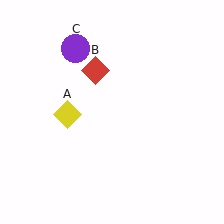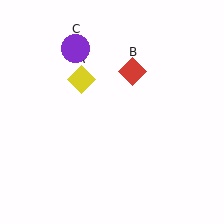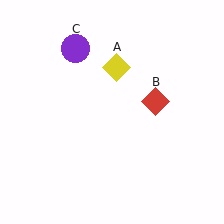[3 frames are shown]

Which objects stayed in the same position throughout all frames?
Purple circle (object C) remained stationary.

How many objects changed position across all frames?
2 objects changed position: yellow diamond (object A), red diamond (object B).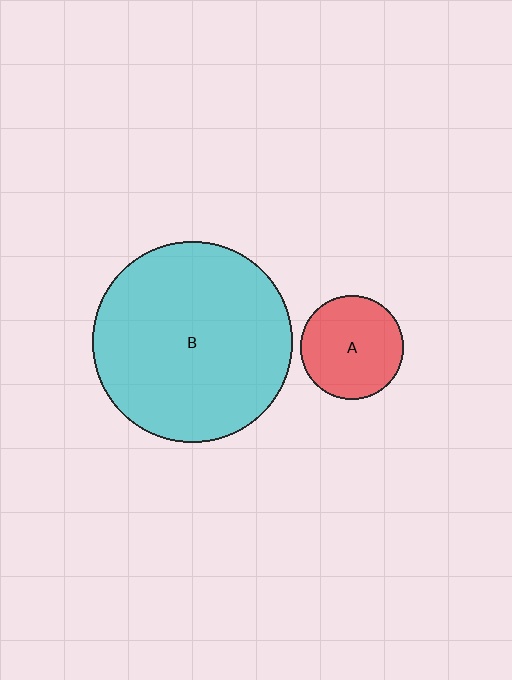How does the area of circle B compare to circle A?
Approximately 3.8 times.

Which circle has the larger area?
Circle B (cyan).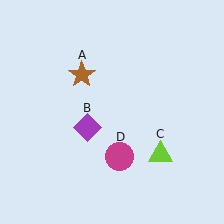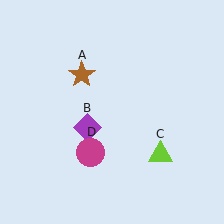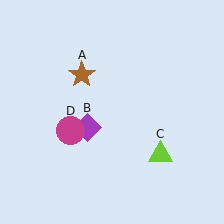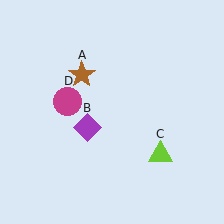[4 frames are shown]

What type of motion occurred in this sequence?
The magenta circle (object D) rotated clockwise around the center of the scene.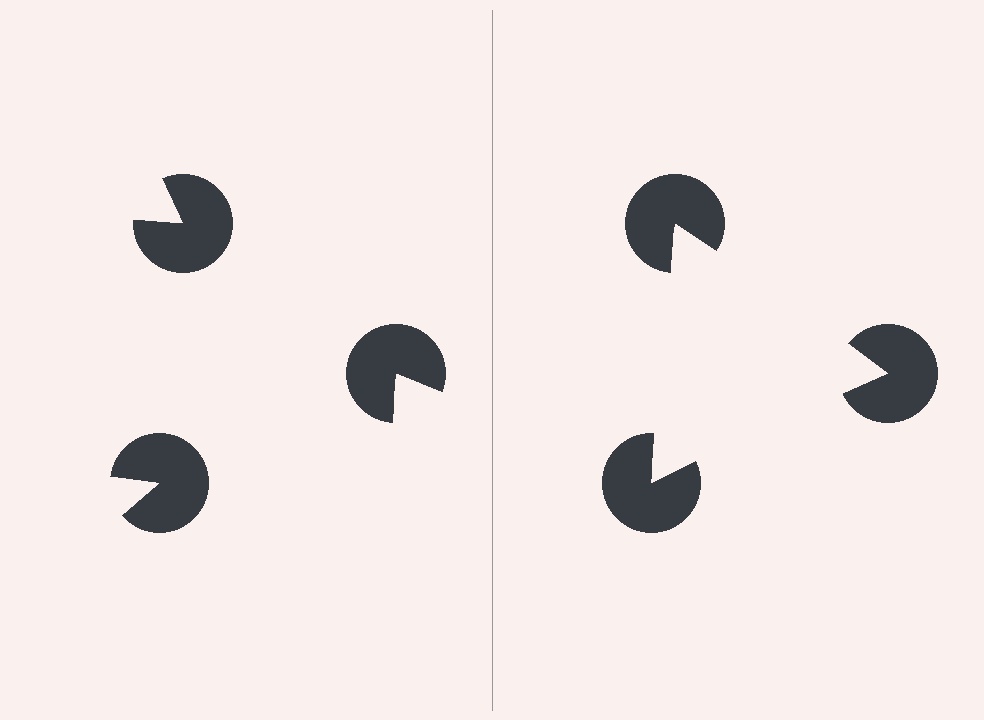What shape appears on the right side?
An illusory triangle.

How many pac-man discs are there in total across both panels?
6 — 3 on each side.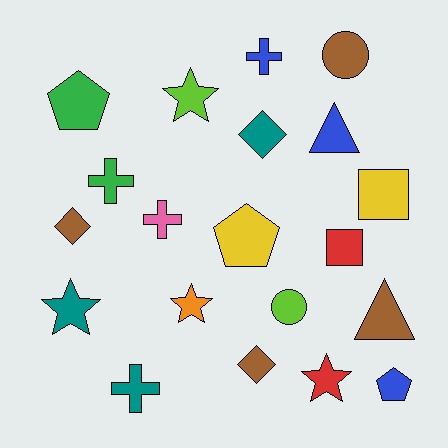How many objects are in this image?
There are 20 objects.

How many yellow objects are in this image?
There are 2 yellow objects.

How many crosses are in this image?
There are 4 crosses.